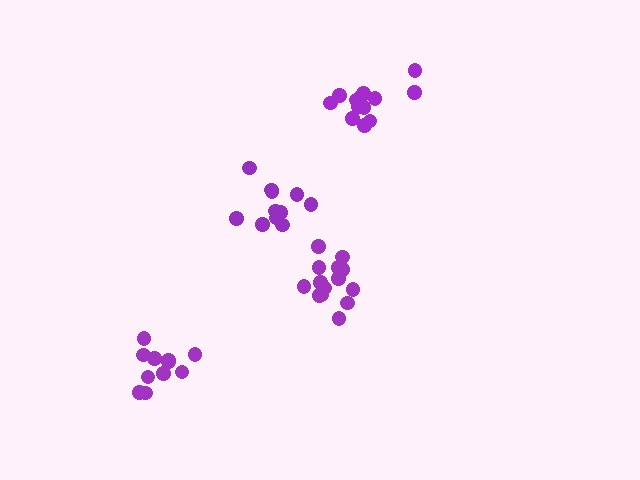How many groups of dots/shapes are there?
There are 4 groups.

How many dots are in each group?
Group 1: 13 dots, Group 2: 11 dots, Group 3: 11 dots, Group 4: 14 dots (49 total).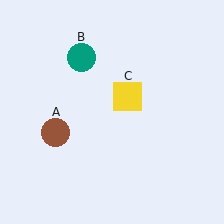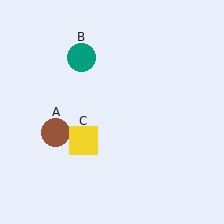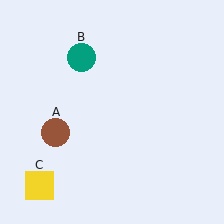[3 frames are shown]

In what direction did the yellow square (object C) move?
The yellow square (object C) moved down and to the left.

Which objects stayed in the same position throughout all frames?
Brown circle (object A) and teal circle (object B) remained stationary.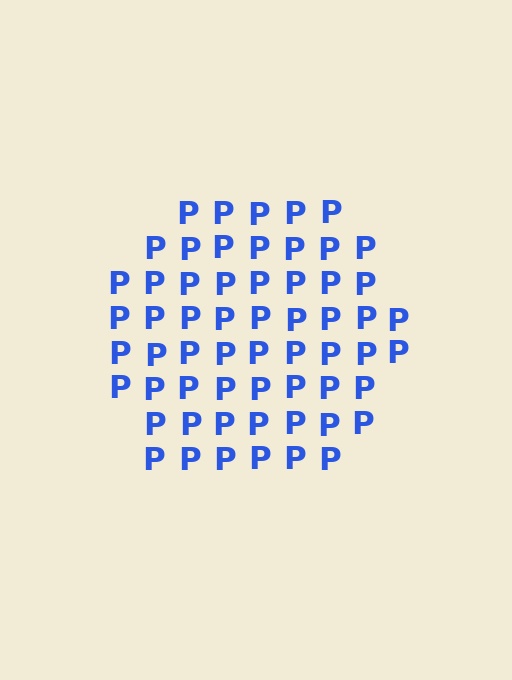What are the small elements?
The small elements are letter P's.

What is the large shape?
The large shape is a hexagon.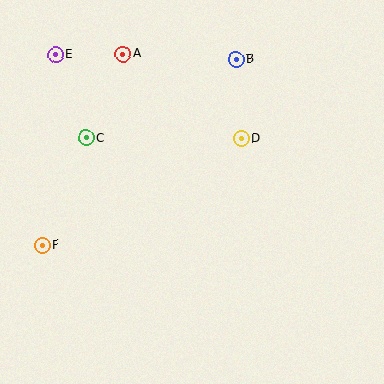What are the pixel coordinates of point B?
Point B is at (236, 59).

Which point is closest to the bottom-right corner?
Point D is closest to the bottom-right corner.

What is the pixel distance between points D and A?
The distance between D and A is 145 pixels.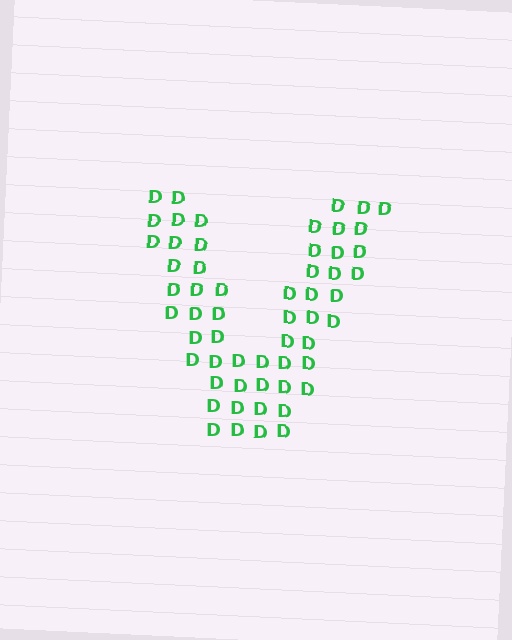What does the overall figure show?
The overall figure shows the letter V.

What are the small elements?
The small elements are letter D's.